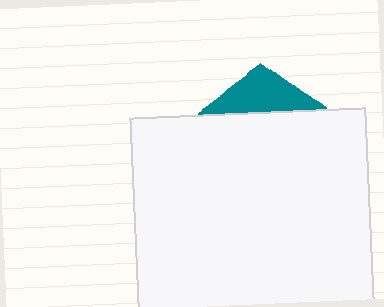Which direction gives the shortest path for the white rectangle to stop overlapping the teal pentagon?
Moving down gives the shortest separation.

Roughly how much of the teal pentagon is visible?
A small part of it is visible (roughly 30%).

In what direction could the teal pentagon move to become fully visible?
The teal pentagon could move up. That would shift it out from behind the white rectangle entirely.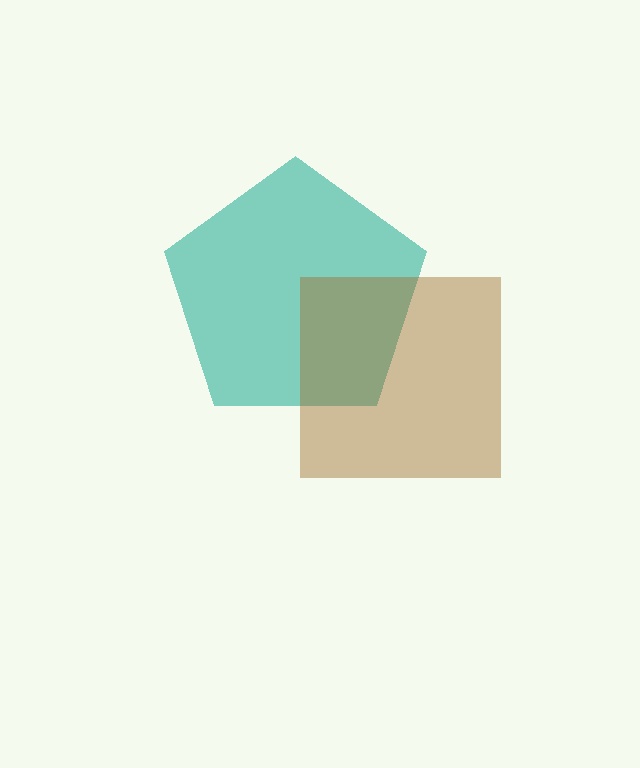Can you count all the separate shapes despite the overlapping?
Yes, there are 2 separate shapes.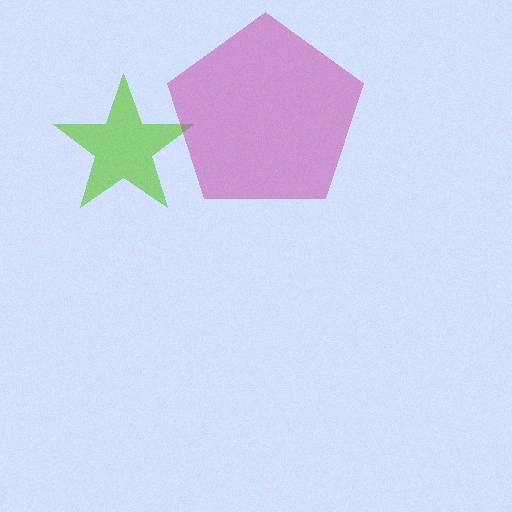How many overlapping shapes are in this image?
There are 2 overlapping shapes in the image.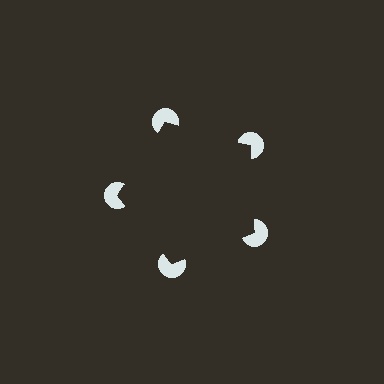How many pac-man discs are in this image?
There are 5 — one at each vertex of the illusory pentagon.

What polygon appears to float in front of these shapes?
An illusory pentagon — its edges are inferred from the aligned wedge cuts in the pac-man discs, not physically drawn.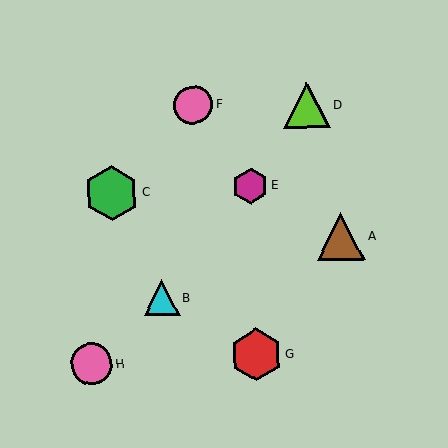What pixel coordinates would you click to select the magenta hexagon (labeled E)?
Click at (250, 186) to select the magenta hexagon E.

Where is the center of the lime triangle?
The center of the lime triangle is at (307, 105).